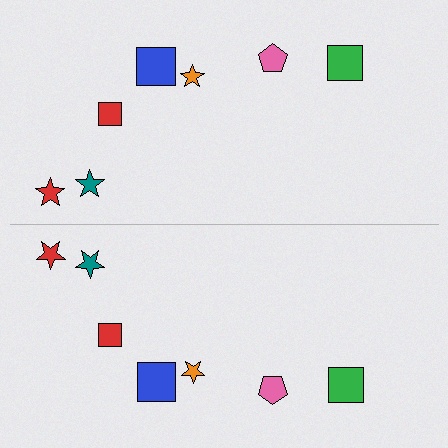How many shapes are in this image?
There are 14 shapes in this image.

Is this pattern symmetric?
Yes, this pattern has bilateral (reflection) symmetry.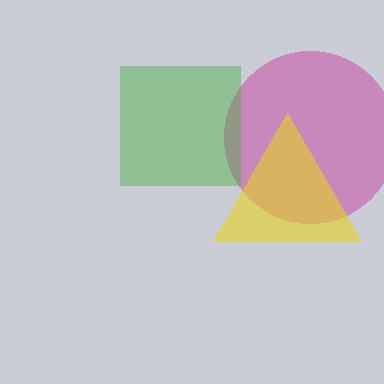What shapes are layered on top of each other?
The layered shapes are: a magenta circle, a green square, a yellow triangle.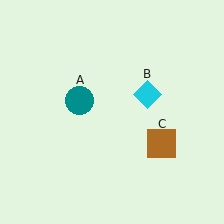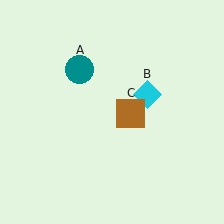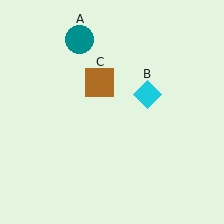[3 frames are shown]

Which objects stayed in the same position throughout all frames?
Cyan diamond (object B) remained stationary.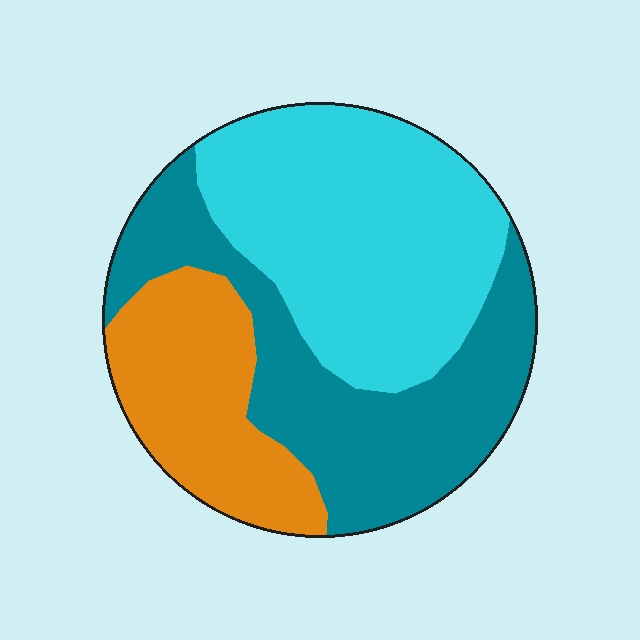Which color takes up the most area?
Cyan, at roughly 40%.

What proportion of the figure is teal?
Teal takes up about three eighths (3/8) of the figure.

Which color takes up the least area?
Orange, at roughly 25%.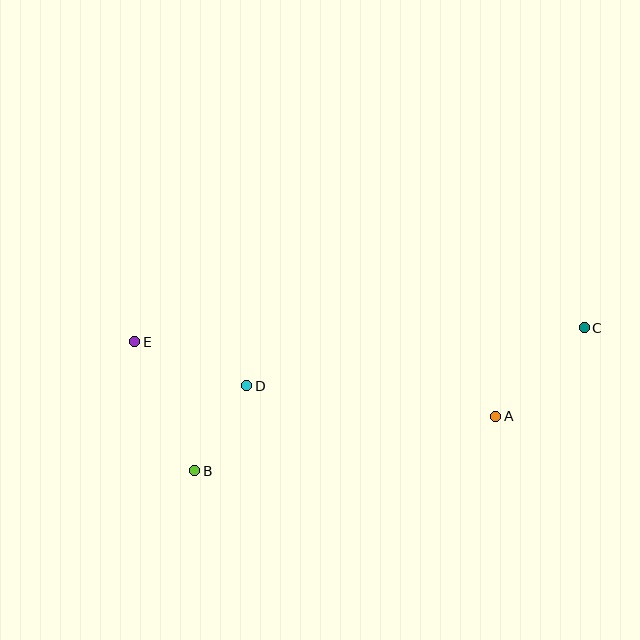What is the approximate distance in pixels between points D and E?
The distance between D and E is approximately 120 pixels.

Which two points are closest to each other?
Points B and D are closest to each other.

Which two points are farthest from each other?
Points C and E are farthest from each other.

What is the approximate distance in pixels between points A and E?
The distance between A and E is approximately 369 pixels.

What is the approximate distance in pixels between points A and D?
The distance between A and D is approximately 251 pixels.